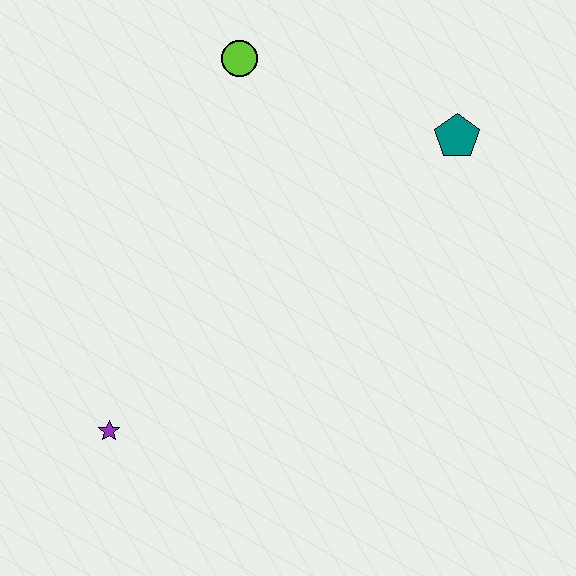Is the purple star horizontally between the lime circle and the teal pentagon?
No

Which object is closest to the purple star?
The lime circle is closest to the purple star.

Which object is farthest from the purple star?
The teal pentagon is farthest from the purple star.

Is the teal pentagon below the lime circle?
Yes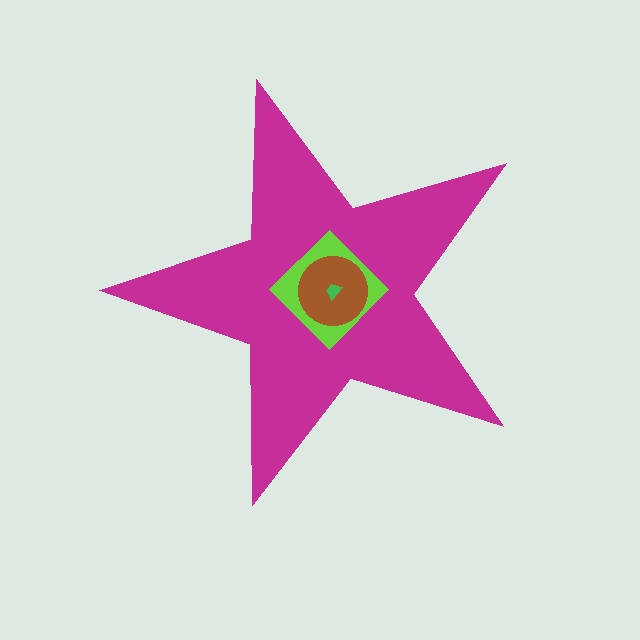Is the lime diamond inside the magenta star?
Yes.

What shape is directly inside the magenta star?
The lime diamond.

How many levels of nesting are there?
4.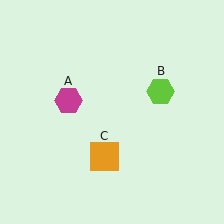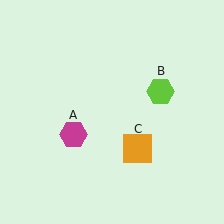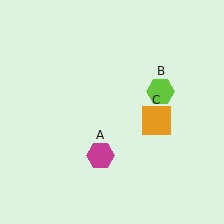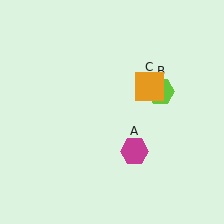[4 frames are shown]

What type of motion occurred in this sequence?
The magenta hexagon (object A), orange square (object C) rotated counterclockwise around the center of the scene.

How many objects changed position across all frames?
2 objects changed position: magenta hexagon (object A), orange square (object C).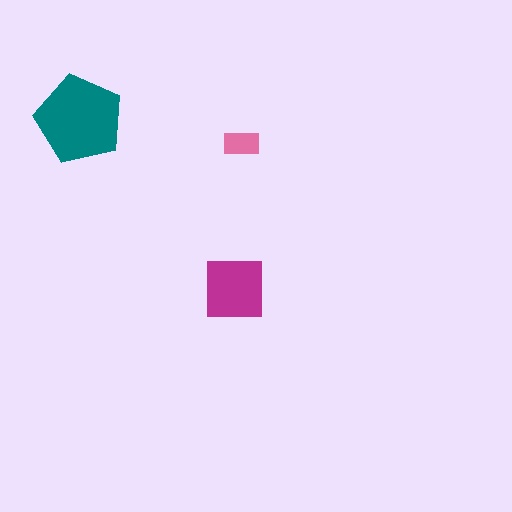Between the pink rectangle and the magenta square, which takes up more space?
The magenta square.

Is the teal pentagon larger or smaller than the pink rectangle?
Larger.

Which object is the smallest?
The pink rectangle.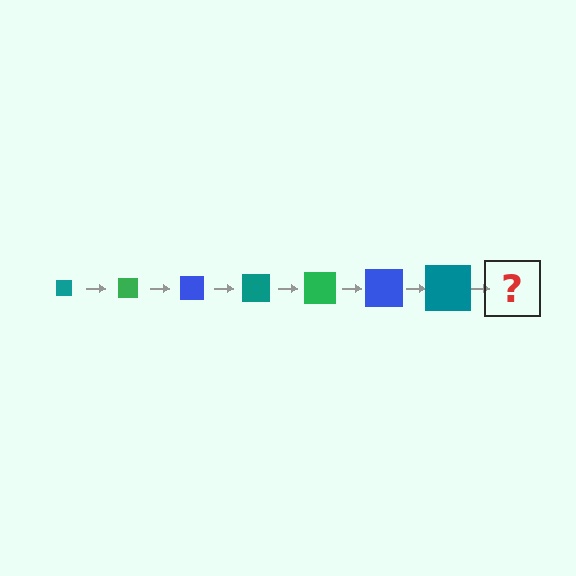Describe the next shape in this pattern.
It should be a green square, larger than the previous one.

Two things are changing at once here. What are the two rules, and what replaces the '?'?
The two rules are that the square grows larger each step and the color cycles through teal, green, and blue. The '?' should be a green square, larger than the previous one.